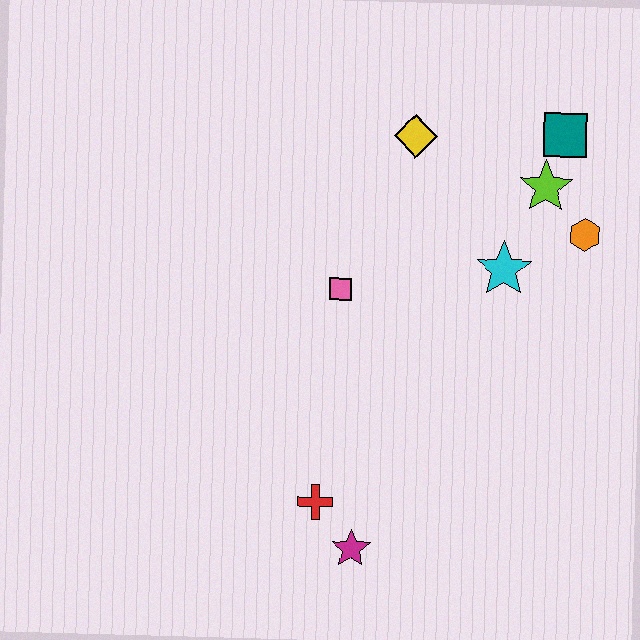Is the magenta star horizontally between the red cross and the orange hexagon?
Yes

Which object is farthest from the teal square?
The magenta star is farthest from the teal square.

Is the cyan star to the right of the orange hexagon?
No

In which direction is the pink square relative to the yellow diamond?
The pink square is below the yellow diamond.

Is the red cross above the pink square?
No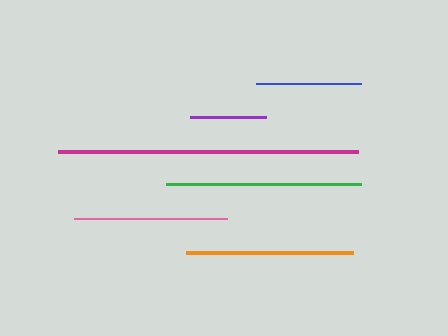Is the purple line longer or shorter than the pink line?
The pink line is longer than the purple line.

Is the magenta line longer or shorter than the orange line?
The magenta line is longer than the orange line.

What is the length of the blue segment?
The blue segment is approximately 105 pixels long.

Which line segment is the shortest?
The purple line is the shortest at approximately 76 pixels.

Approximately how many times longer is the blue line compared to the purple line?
The blue line is approximately 1.4 times the length of the purple line.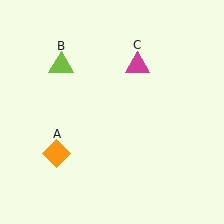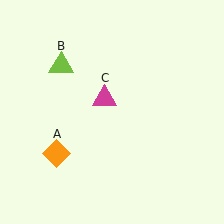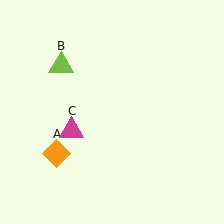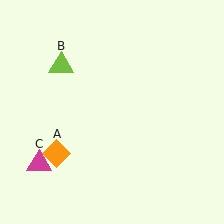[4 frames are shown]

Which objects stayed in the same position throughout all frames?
Orange diamond (object A) and lime triangle (object B) remained stationary.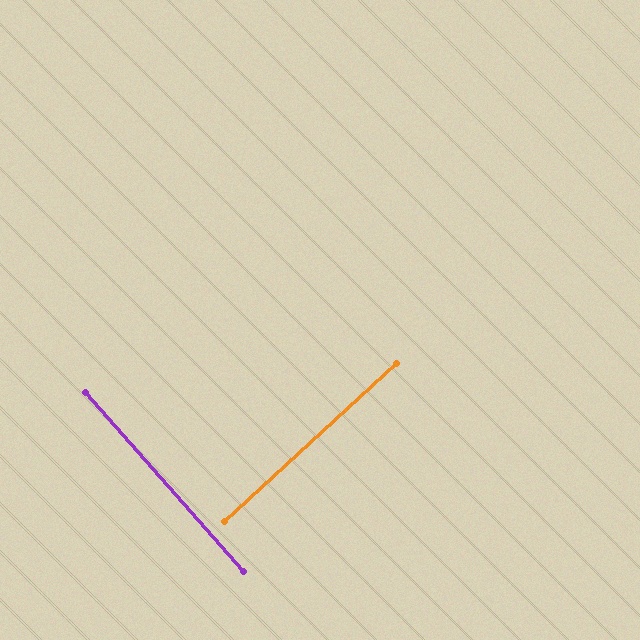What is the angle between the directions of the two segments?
Approximately 89 degrees.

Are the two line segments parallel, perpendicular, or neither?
Perpendicular — they meet at approximately 89°.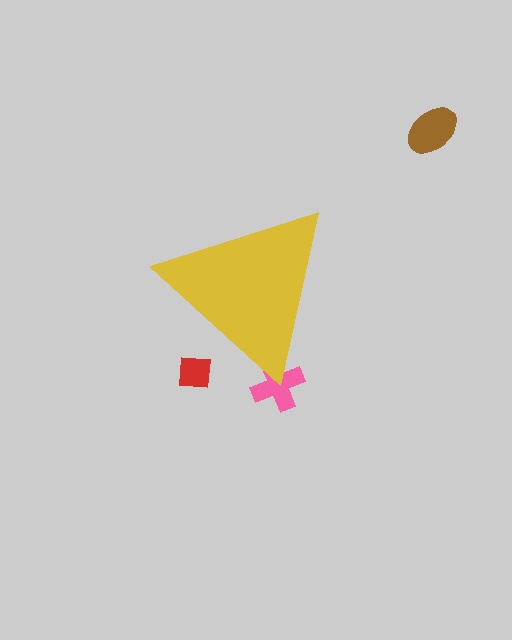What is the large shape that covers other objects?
A yellow triangle.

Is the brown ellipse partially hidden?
No, the brown ellipse is fully visible.